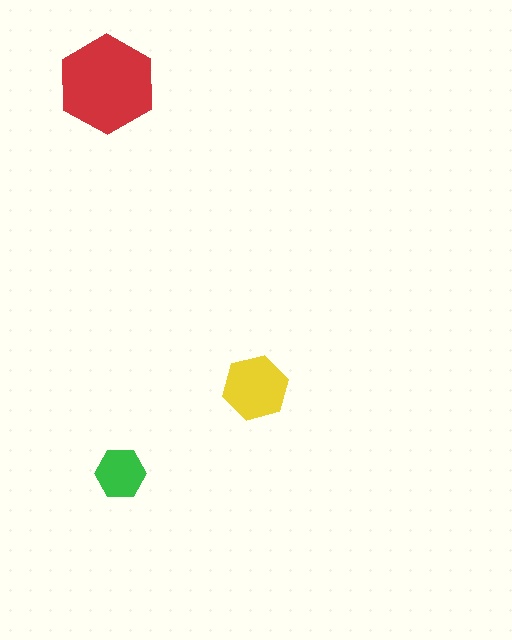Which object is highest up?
The red hexagon is topmost.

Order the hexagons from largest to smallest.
the red one, the yellow one, the green one.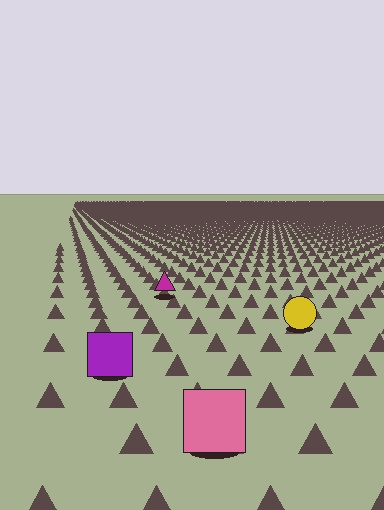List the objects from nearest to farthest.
From nearest to farthest: the pink square, the purple square, the yellow circle, the magenta triangle.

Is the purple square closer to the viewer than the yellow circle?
Yes. The purple square is closer — you can tell from the texture gradient: the ground texture is coarser near it.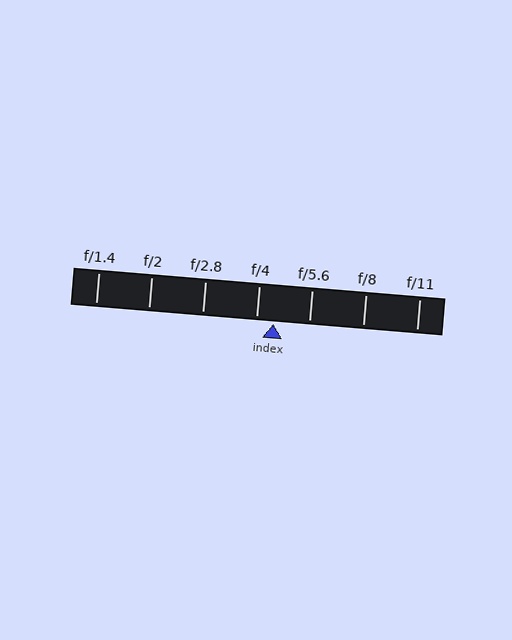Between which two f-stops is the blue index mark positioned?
The index mark is between f/4 and f/5.6.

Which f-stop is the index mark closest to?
The index mark is closest to f/4.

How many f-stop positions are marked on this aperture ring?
There are 7 f-stop positions marked.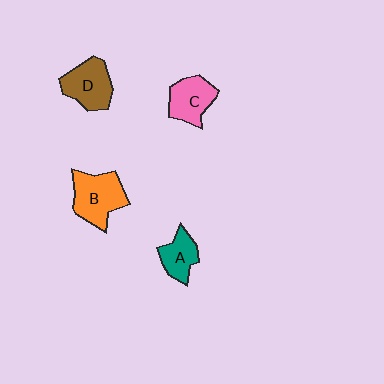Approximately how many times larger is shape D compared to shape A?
Approximately 1.4 times.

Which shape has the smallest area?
Shape A (teal).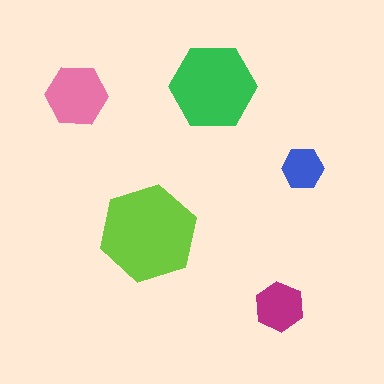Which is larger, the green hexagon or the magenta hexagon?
The green one.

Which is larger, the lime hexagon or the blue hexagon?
The lime one.